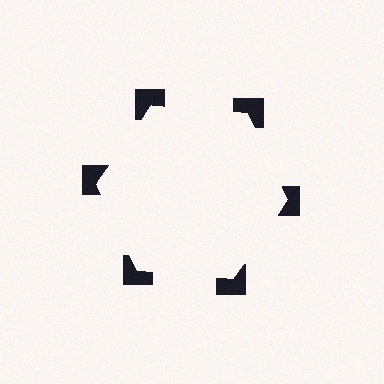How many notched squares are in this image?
There are 6 — one at each vertex of the illusory hexagon.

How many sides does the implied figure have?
6 sides.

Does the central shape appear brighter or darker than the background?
It typically appears slightly brighter than the background, even though no actual brightness change is drawn.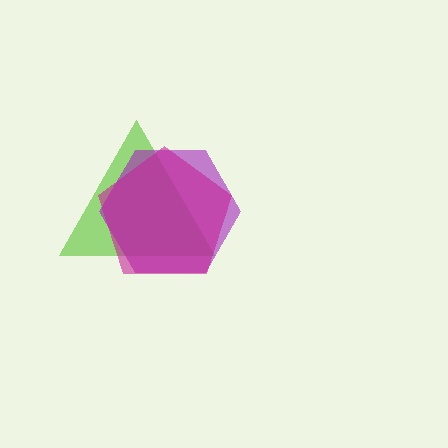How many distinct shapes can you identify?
There are 3 distinct shapes: a lime triangle, a purple hexagon, a magenta pentagon.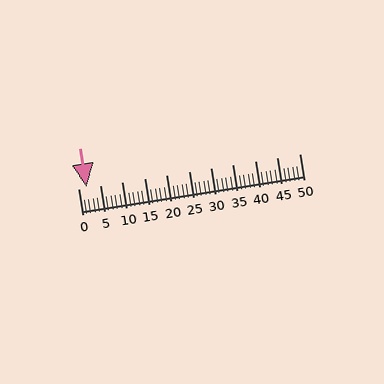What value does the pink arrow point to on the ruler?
The pink arrow points to approximately 2.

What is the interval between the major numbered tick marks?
The major tick marks are spaced 5 units apart.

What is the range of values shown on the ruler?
The ruler shows values from 0 to 50.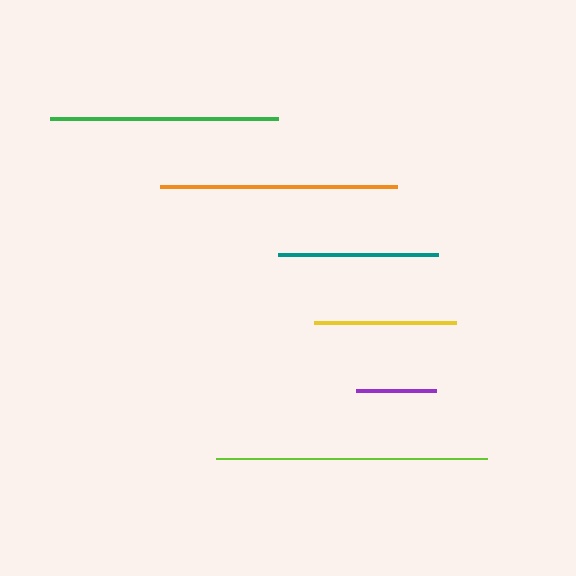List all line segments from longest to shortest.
From longest to shortest: lime, orange, green, teal, yellow, purple.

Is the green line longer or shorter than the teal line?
The green line is longer than the teal line.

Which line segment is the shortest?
The purple line is the shortest at approximately 80 pixels.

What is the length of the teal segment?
The teal segment is approximately 160 pixels long.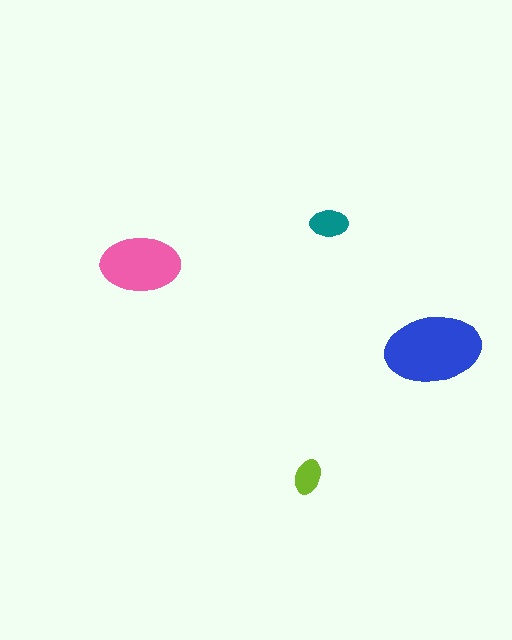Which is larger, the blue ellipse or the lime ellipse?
The blue one.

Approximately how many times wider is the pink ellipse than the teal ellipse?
About 2 times wider.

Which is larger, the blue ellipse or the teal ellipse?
The blue one.